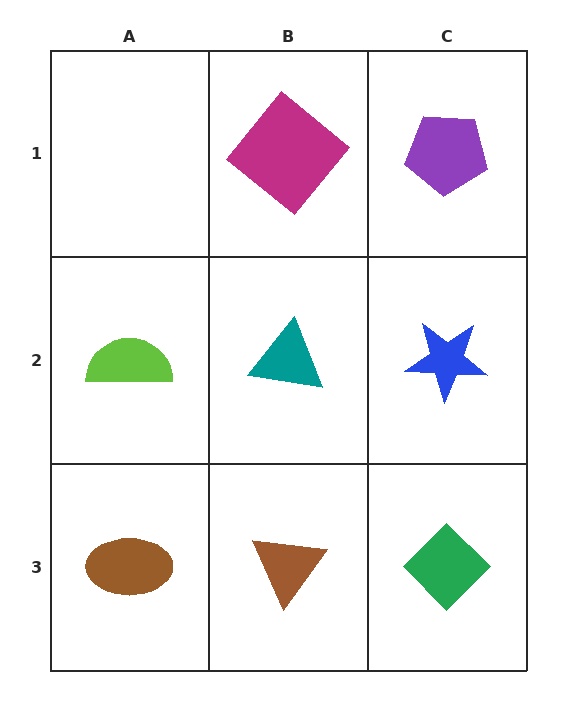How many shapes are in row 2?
3 shapes.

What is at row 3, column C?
A green diamond.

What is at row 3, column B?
A brown triangle.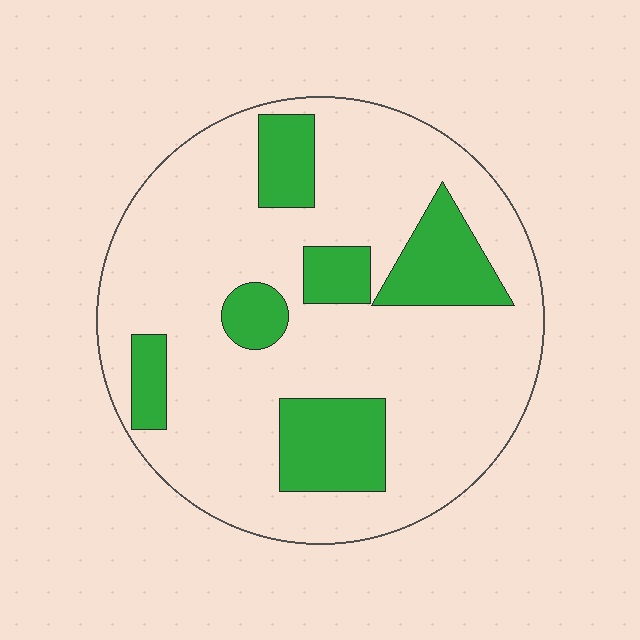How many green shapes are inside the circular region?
6.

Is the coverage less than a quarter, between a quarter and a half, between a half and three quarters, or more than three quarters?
Less than a quarter.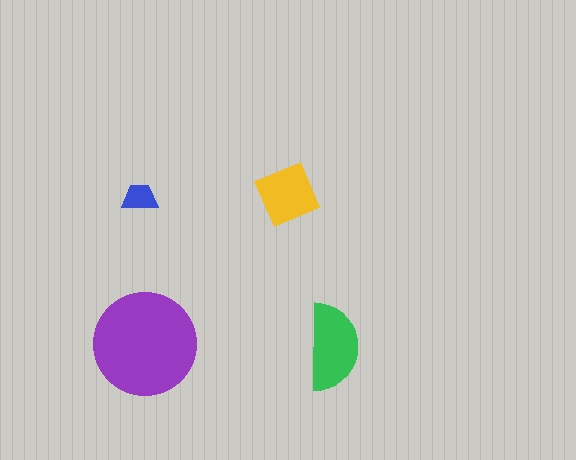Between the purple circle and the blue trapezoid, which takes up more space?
The purple circle.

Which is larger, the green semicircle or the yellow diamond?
The green semicircle.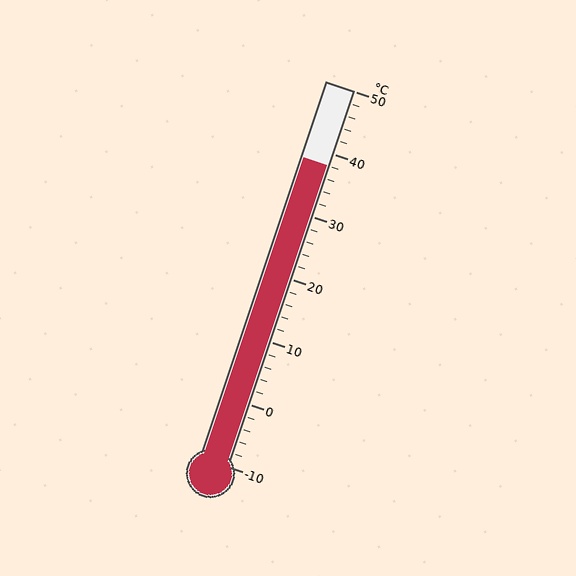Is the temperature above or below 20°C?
The temperature is above 20°C.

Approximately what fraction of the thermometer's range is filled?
The thermometer is filled to approximately 80% of its range.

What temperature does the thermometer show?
The thermometer shows approximately 38°C.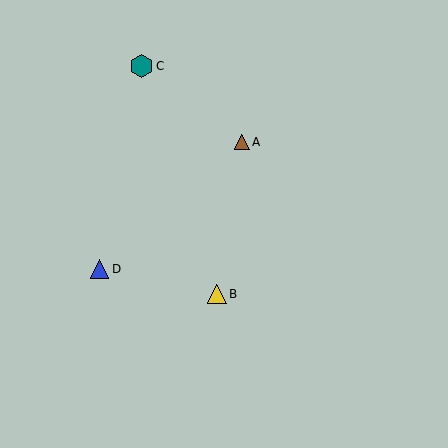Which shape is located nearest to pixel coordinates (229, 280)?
The yellow triangle (labeled B) at (217, 294) is nearest to that location.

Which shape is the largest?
The teal hexagon (labeled C) is the largest.